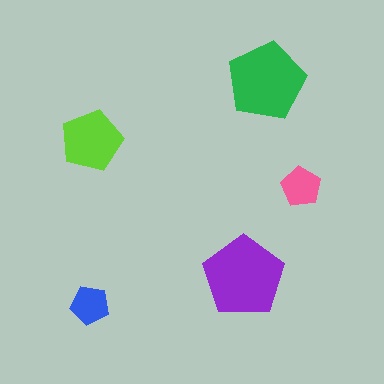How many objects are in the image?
There are 5 objects in the image.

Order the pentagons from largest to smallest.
the purple one, the green one, the lime one, the pink one, the blue one.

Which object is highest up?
The green pentagon is topmost.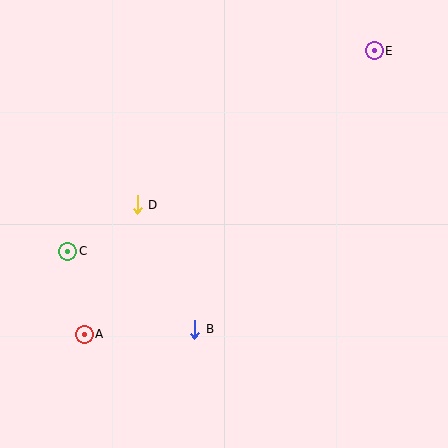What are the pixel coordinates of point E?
Point E is at (374, 51).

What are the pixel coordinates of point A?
Point A is at (84, 334).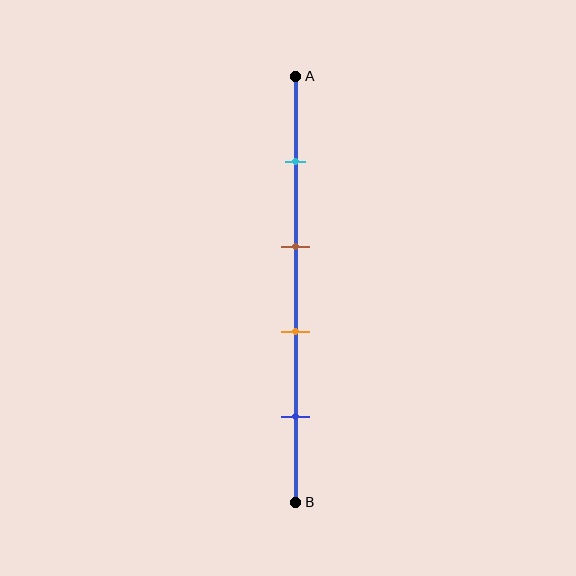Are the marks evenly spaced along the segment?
Yes, the marks are approximately evenly spaced.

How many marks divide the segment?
There are 4 marks dividing the segment.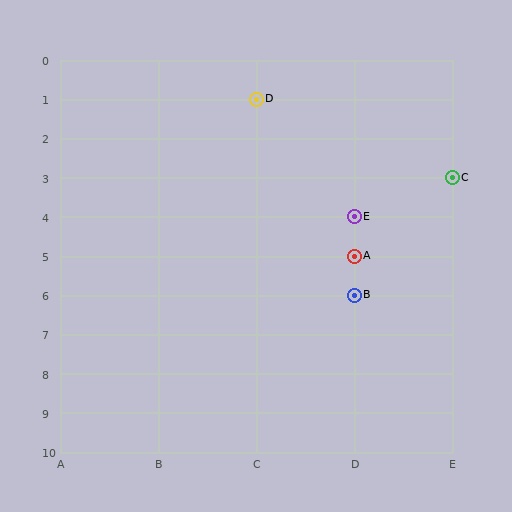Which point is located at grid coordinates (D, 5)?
Point A is at (D, 5).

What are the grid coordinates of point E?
Point E is at grid coordinates (D, 4).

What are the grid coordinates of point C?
Point C is at grid coordinates (E, 3).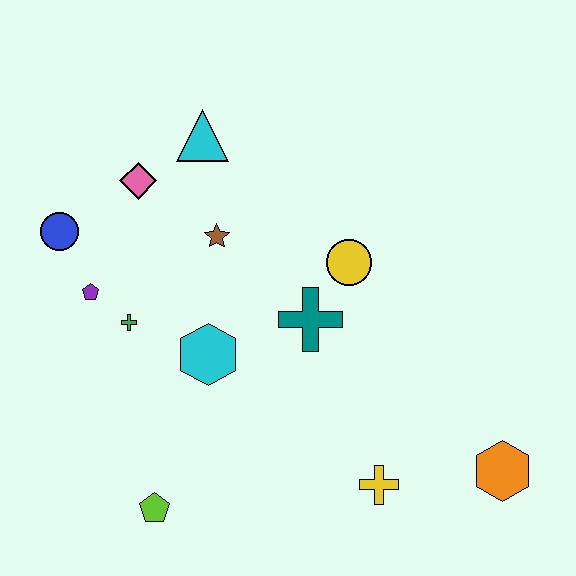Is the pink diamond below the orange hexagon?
No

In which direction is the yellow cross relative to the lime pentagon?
The yellow cross is to the right of the lime pentagon.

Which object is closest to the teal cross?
The yellow circle is closest to the teal cross.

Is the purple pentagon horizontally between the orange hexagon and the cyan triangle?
No